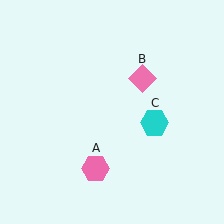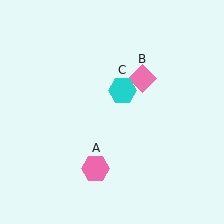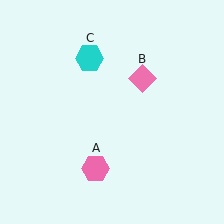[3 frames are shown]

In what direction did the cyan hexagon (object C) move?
The cyan hexagon (object C) moved up and to the left.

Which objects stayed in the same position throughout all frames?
Pink hexagon (object A) and pink diamond (object B) remained stationary.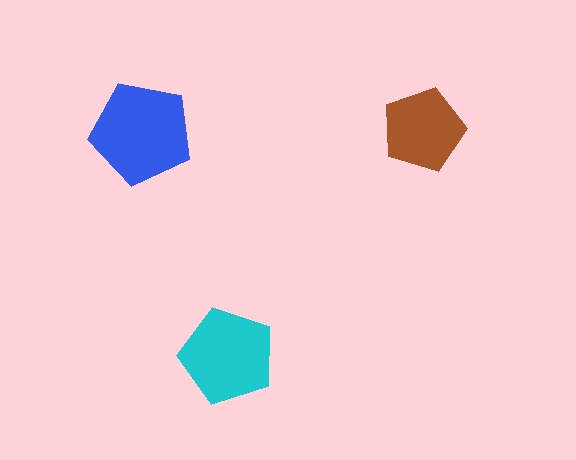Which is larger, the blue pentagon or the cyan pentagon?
The blue one.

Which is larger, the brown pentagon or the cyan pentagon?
The cyan one.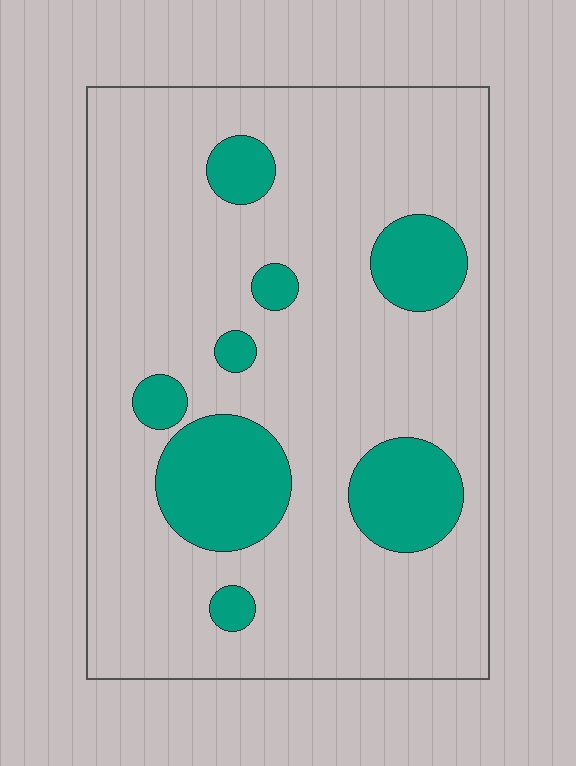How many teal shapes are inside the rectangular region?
8.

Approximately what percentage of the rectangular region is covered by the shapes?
Approximately 20%.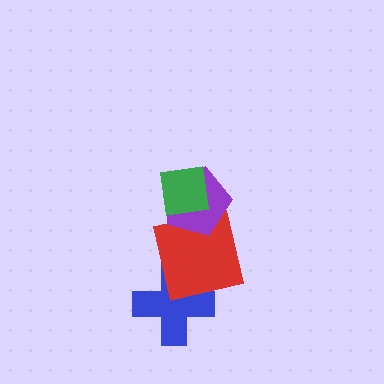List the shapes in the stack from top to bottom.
From top to bottom: the green square, the purple pentagon, the red square, the blue cross.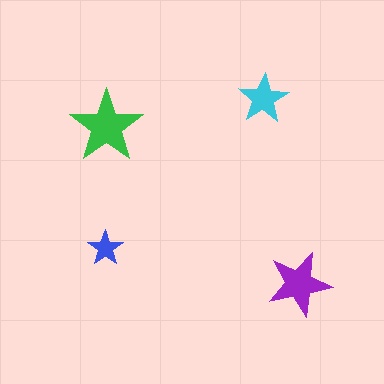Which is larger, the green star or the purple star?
The green one.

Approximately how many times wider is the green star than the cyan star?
About 1.5 times wider.